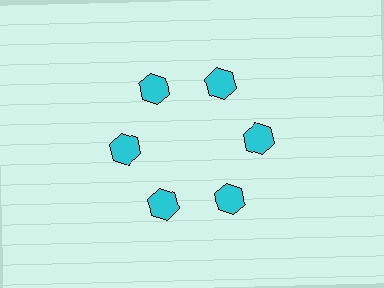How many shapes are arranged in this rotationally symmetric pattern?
There are 6 shapes, arranged in 6 groups of 1.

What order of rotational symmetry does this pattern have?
This pattern has 6-fold rotational symmetry.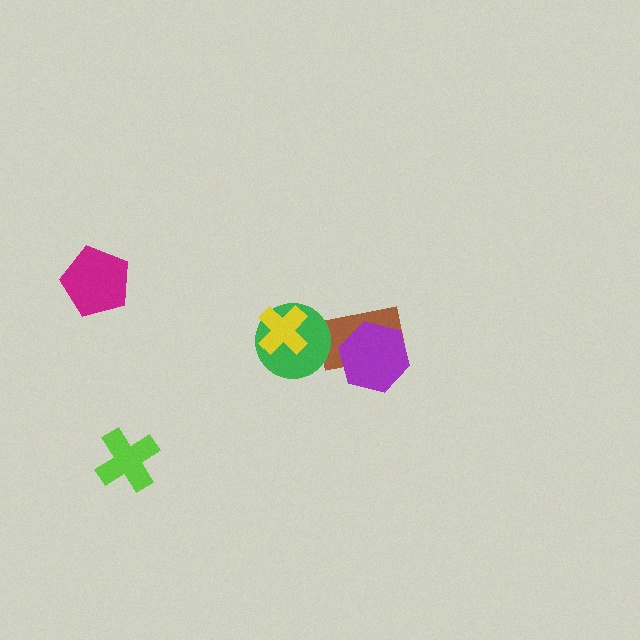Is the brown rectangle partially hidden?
Yes, it is partially covered by another shape.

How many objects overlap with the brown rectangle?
2 objects overlap with the brown rectangle.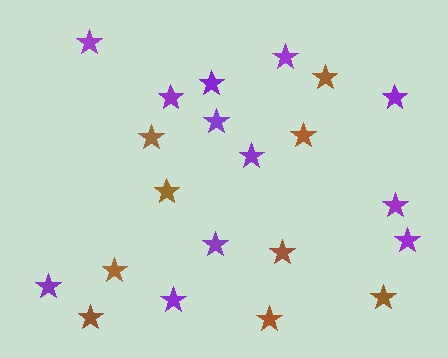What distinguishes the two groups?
There are 2 groups: one group of brown stars (9) and one group of purple stars (12).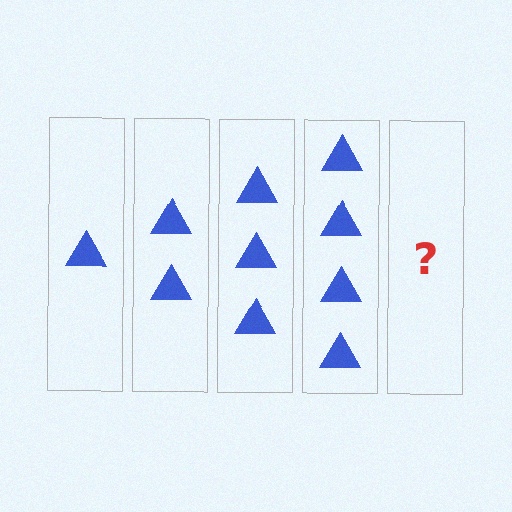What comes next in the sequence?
The next element should be 5 triangles.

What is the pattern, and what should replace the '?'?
The pattern is that each step adds one more triangle. The '?' should be 5 triangles.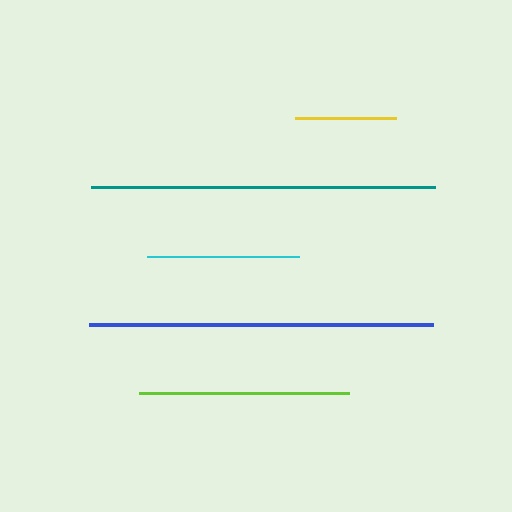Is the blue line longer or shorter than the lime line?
The blue line is longer than the lime line.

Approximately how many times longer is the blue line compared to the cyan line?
The blue line is approximately 2.3 times the length of the cyan line.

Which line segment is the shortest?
The yellow line is the shortest at approximately 101 pixels.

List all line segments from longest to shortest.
From longest to shortest: teal, blue, lime, cyan, yellow.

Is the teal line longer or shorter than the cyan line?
The teal line is longer than the cyan line.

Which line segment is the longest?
The teal line is the longest at approximately 344 pixels.